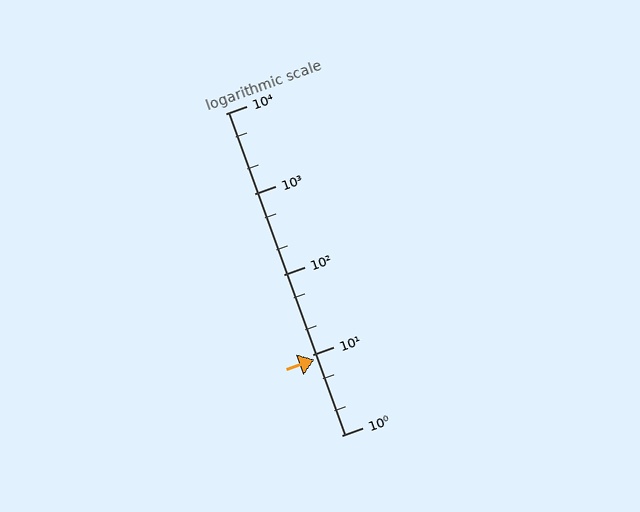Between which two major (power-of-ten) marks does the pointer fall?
The pointer is between 1 and 10.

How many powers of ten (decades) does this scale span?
The scale spans 4 decades, from 1 to 10000.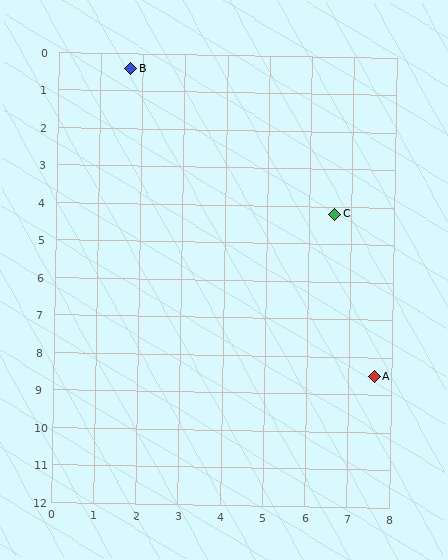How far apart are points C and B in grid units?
Points C and B are about 6.2 grid units apart.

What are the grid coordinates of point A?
Point A is at approximately (7.6, 8.5).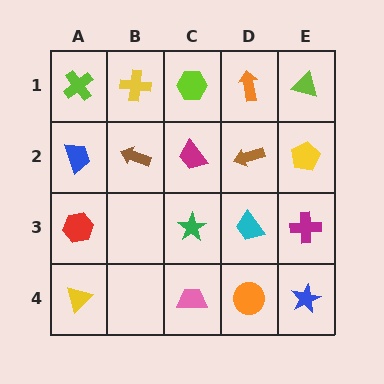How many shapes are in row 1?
5 shapes.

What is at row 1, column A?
A lime cross.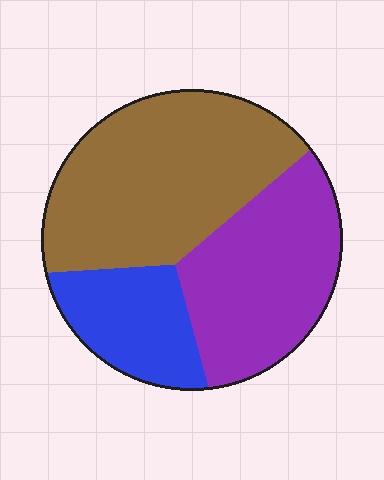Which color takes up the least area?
Blue, at roughly 20%.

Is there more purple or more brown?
Brown.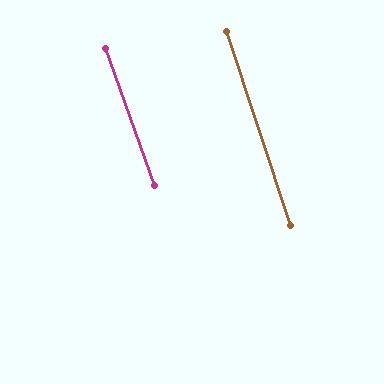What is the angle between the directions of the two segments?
Approximately 1 degree.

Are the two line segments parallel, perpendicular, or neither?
Parallel — their directions differ by only 1.4°.